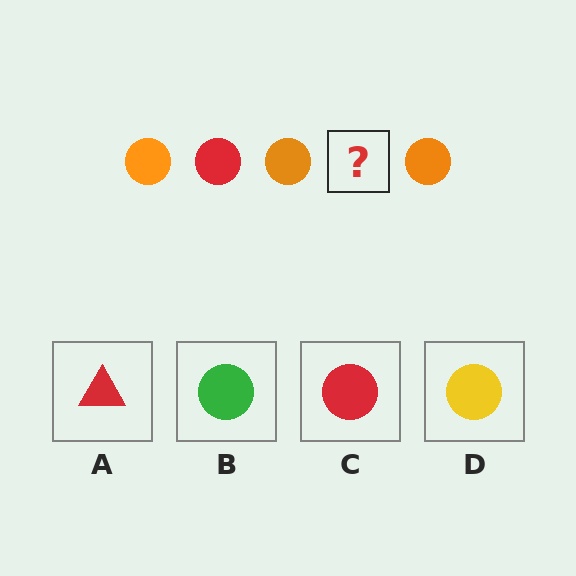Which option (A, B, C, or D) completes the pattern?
C.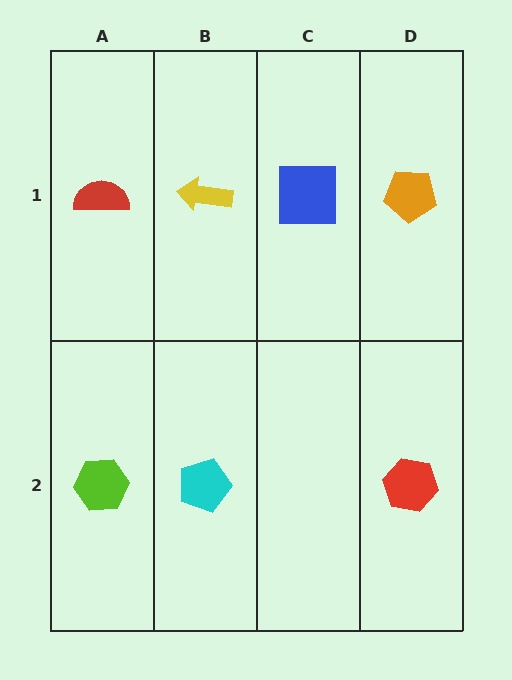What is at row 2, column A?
A lime hexagon.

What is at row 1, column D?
An orange pentagon.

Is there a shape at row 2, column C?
No, that cell is empty.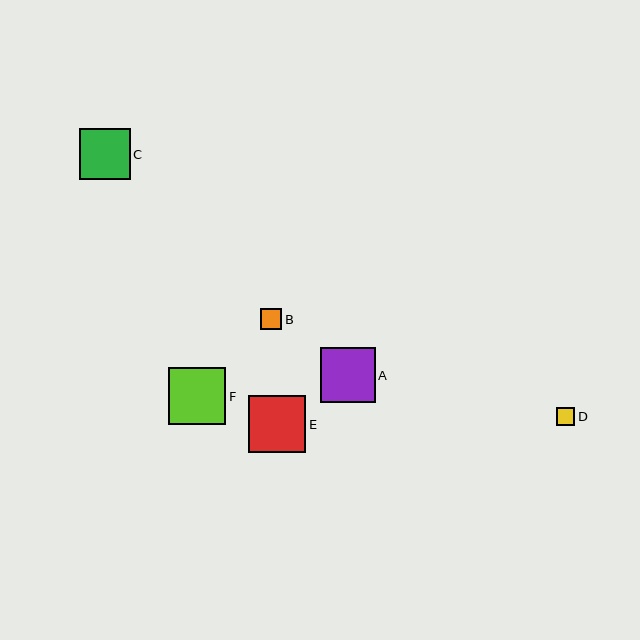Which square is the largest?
Square E is the largest with a size of approximately 58 pixels.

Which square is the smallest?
Square D is the smallest with a size of approximately 18 pixels.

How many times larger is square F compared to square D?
Square F is approximately 3.2 times the size of square D.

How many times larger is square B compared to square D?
Square B is approximately 1.2 times the size of square D.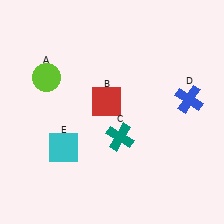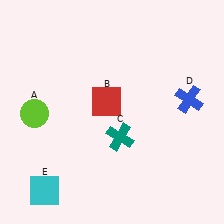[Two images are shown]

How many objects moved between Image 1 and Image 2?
2 objects moved between the two images.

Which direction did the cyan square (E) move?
The cyan square (E) moved down.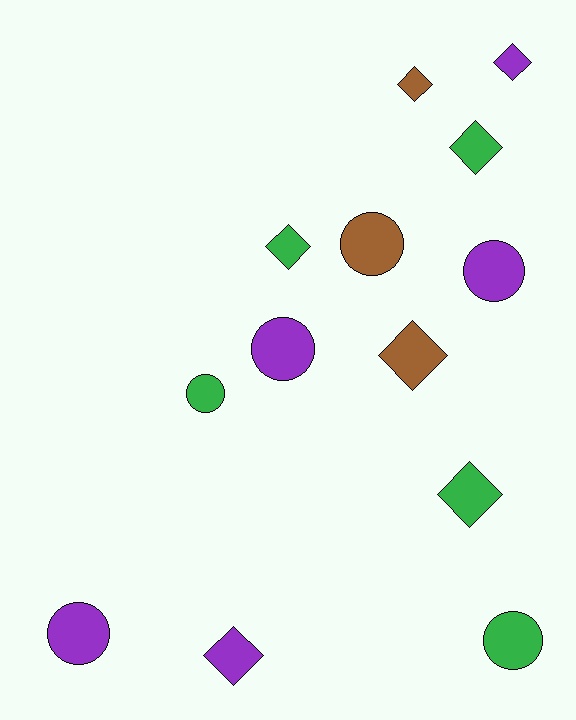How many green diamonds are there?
There are 3 green diamonds.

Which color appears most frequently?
Purple, with 5 objects.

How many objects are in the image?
There are 13 objects.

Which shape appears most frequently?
Diamond, with 7 objects.